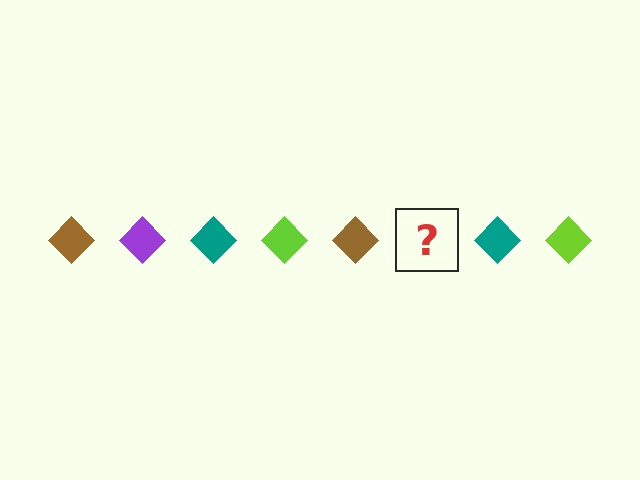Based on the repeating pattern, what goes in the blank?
The blank should be a purple diamond.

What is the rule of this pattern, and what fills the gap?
The rule is that the pattern cycles through brown, purple, teal, lime diamonds. The gap should be filled with a purple diamond.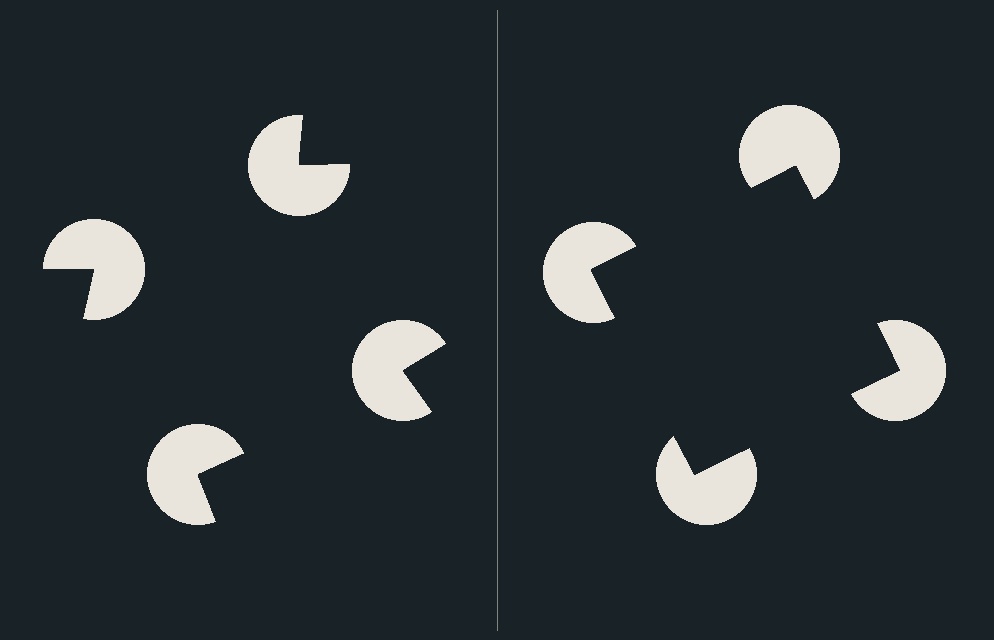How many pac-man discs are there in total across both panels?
8 — 4 on each side.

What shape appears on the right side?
An illusory square.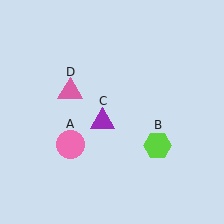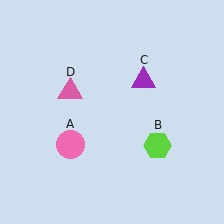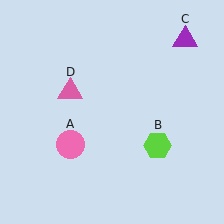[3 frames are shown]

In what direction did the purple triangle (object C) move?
The purple triangle (object C) moved up and to the right.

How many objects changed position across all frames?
1 object changed position: purple triangle (object C).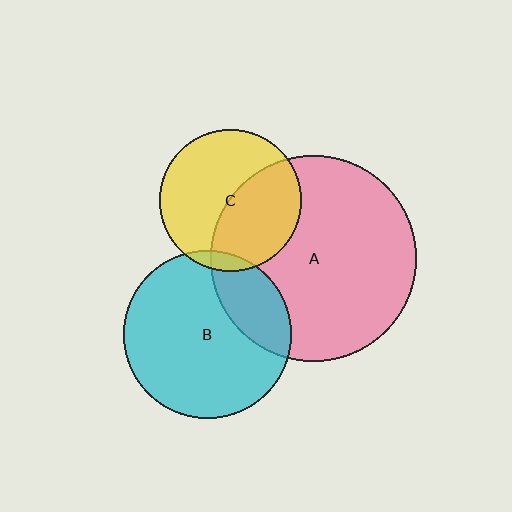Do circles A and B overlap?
Yes.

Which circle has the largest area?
Circle A (pink).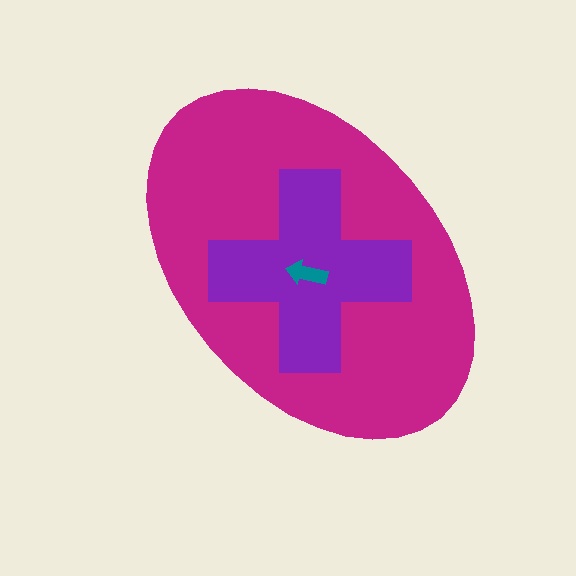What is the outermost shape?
The magenta ellipse.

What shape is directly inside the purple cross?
The teal arrow.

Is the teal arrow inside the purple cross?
Yes.